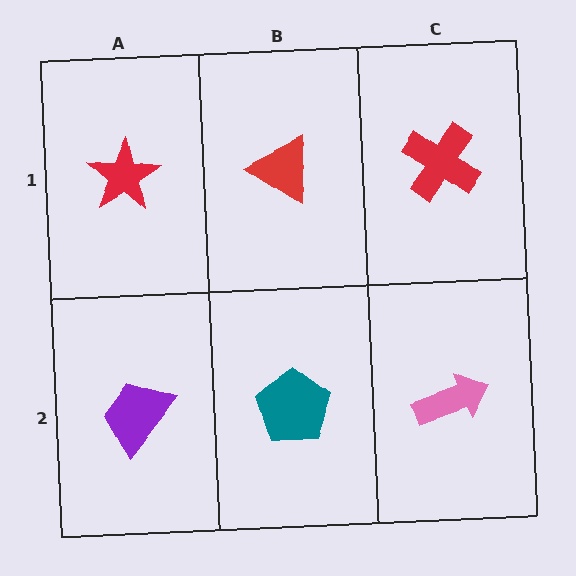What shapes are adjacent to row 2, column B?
A red triangle (row 1, column B), a purple trapezoid (row 2, column A), a pink arrow (row 2, column C).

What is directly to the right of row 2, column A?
A teal pentagon.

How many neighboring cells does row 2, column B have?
3.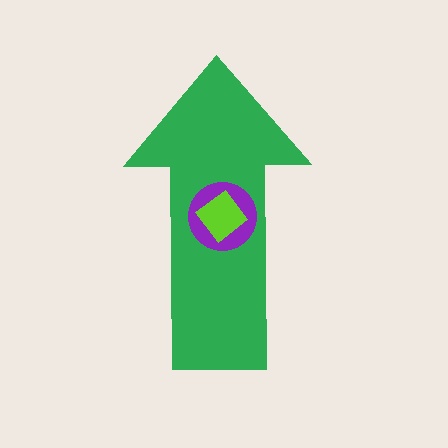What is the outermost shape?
The green arrow.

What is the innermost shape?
The lime diamond.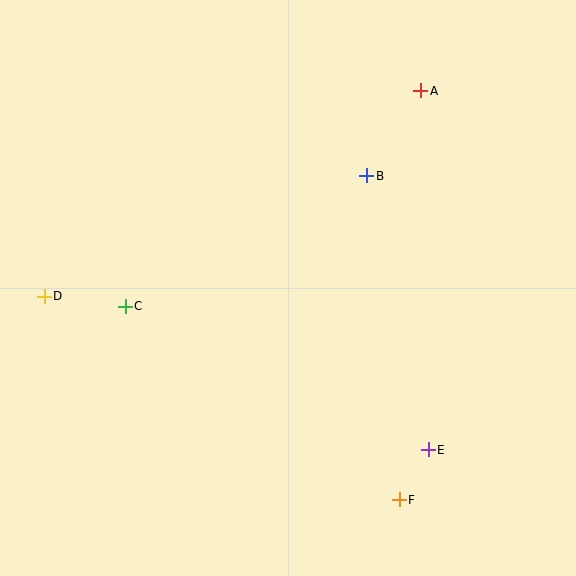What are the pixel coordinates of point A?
Point A is at (421, 91).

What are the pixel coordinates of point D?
Point D is at (44, 296).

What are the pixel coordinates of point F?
Point F is at (399, 500).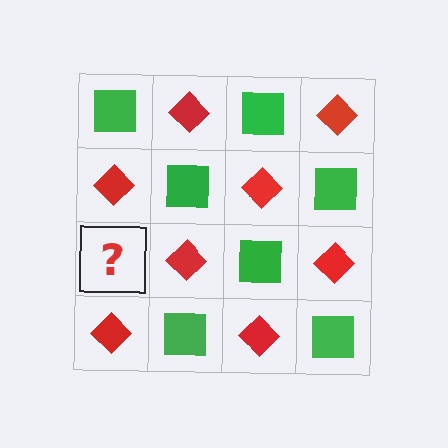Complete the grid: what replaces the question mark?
The question mark should be replaced with a green square.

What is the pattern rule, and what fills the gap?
The rule is that it alternates green square and red diamond in a checkerboard pattern. The gap should be filled with a green square.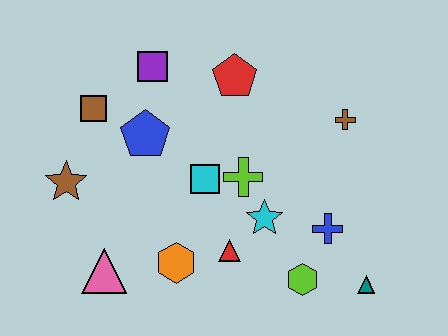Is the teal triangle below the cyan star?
Yes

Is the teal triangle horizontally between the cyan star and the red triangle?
No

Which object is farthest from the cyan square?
The teal triangle is farthest from the cyan square.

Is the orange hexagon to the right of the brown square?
Yes